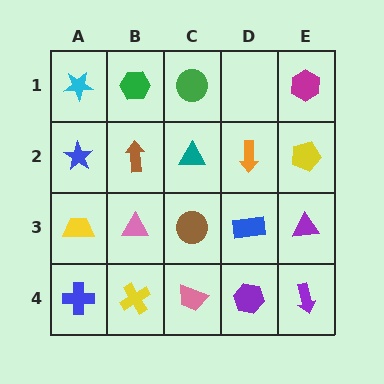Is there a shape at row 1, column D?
No, that cell is empty.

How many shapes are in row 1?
4 shapes.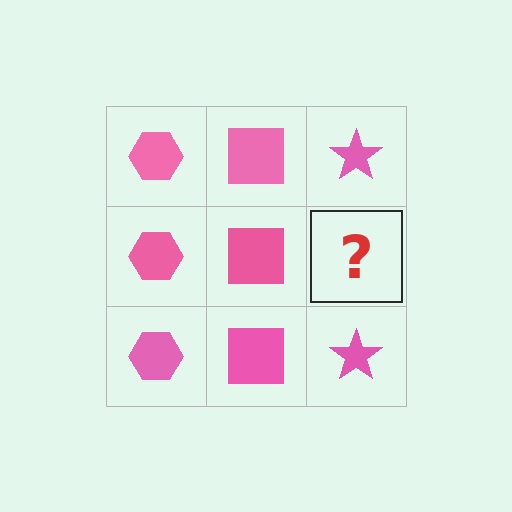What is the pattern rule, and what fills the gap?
The rule is that each column has a consistent shape. The gap should be filled with a pink star.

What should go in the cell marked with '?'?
The missing cell should contain a pink star.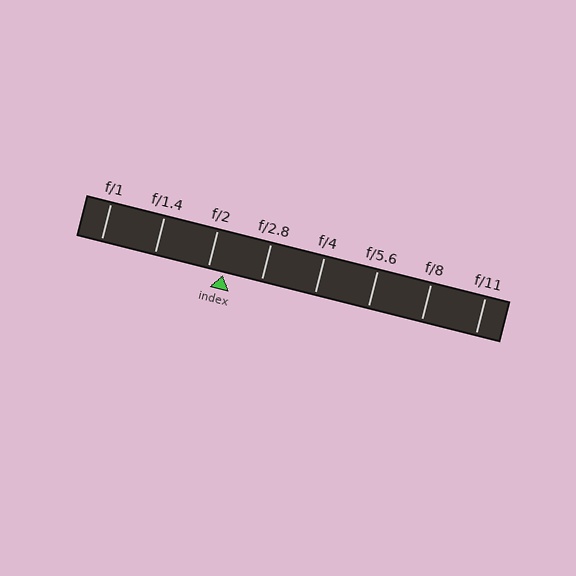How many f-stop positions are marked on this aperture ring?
There are 8 f-stop positions marked.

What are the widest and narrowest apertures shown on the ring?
The widest aperture shown is f/1 and the narrowest is f/11.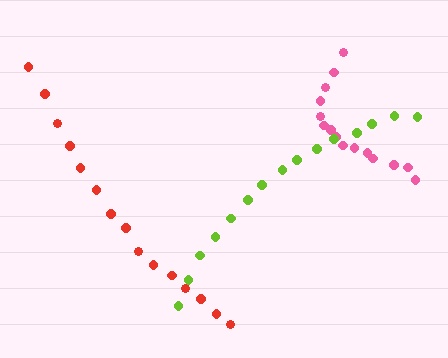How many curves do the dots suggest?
There are 3 distinct paths.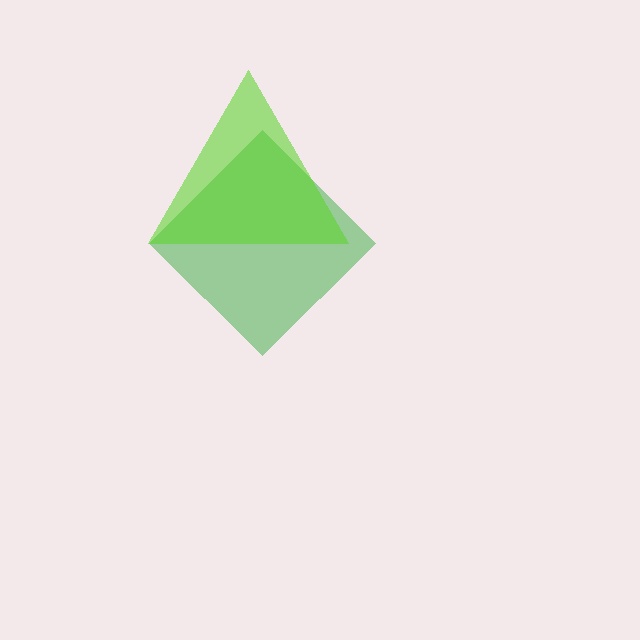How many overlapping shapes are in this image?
There are 2 overlapping shapes in the image.